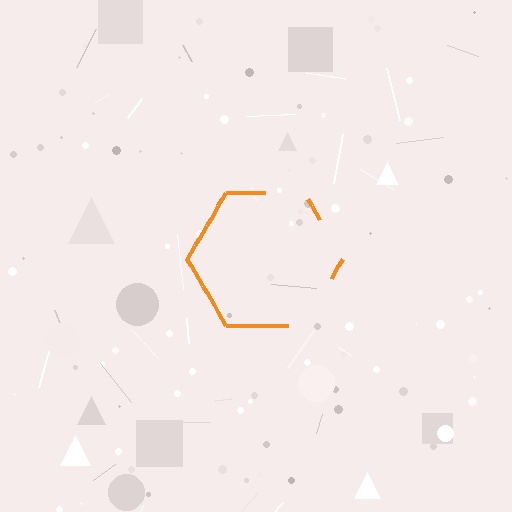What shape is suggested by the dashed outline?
The dashed outline suggests a hexagon.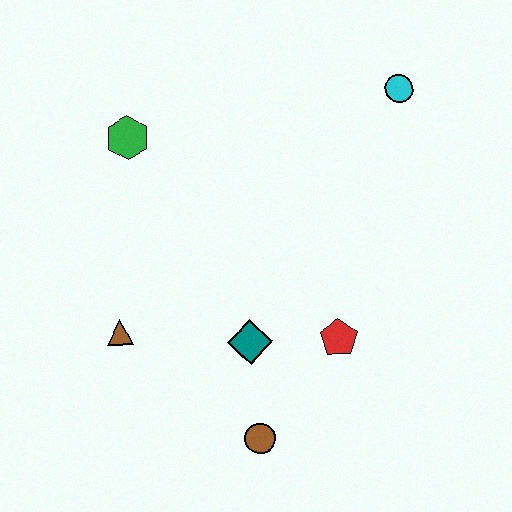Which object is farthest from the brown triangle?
The cyan circle is farthest from the brown triangle.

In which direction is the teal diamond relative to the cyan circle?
The teal diamond is below the cyan circle.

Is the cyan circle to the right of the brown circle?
Yes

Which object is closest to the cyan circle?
The red pentagon is closest to the cyan circle.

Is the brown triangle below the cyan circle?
Yes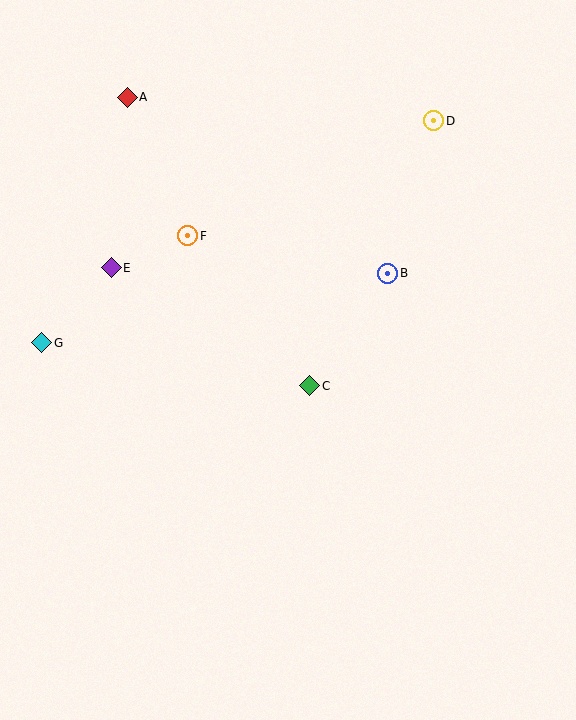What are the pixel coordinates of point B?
Point B is at (388, 273).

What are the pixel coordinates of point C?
Point C is at (310, 386).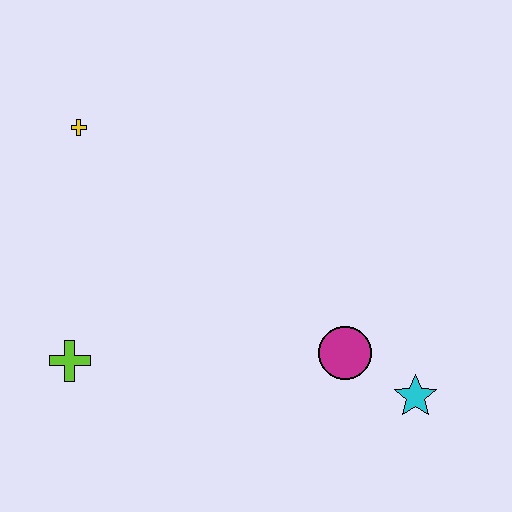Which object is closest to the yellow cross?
The lime cross is closest to the yellow cross.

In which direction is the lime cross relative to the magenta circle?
The lime cross is to the left of the magenta circle.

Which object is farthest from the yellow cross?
The cyan star is farthest from the yellow cross.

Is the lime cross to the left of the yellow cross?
Yes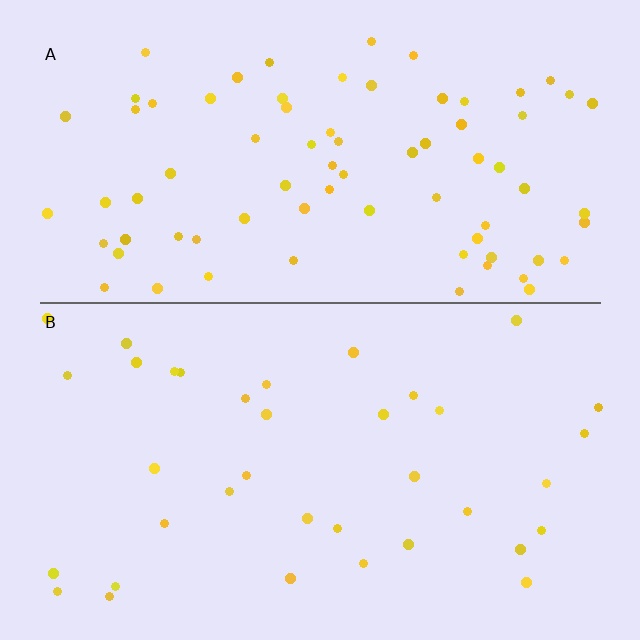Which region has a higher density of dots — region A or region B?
A (the top).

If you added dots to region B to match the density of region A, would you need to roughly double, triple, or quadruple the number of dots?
Approximately double.